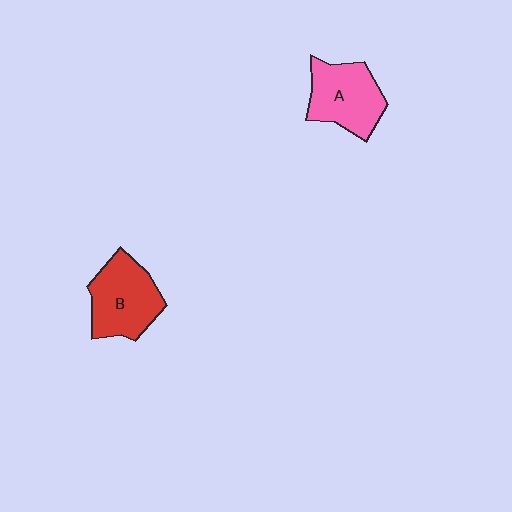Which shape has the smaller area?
Shape A (pink).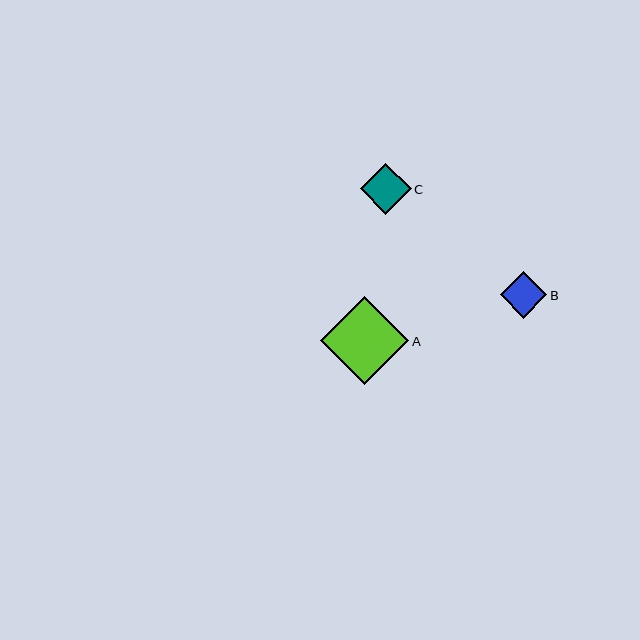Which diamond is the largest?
Diamond A is the largest with a size of approximately 89 pixels.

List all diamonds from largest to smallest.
From largest to smallest: A, C, B.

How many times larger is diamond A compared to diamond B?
Diamond A is approximately 1.9 times the size of diamond B.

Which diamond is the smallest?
Diamond B is the smallest with a size of approximately 47 pixels.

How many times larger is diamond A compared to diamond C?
Diamond A is approximately 1.7 times the size of diamond C.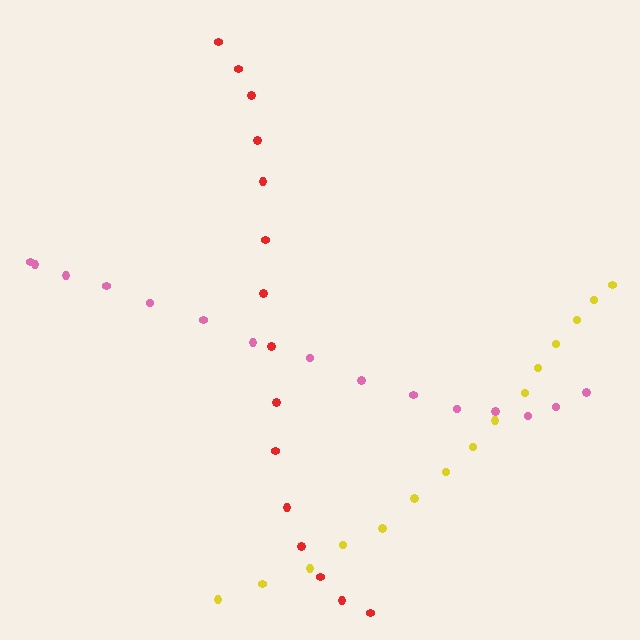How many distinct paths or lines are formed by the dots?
There are 3 distinct paths.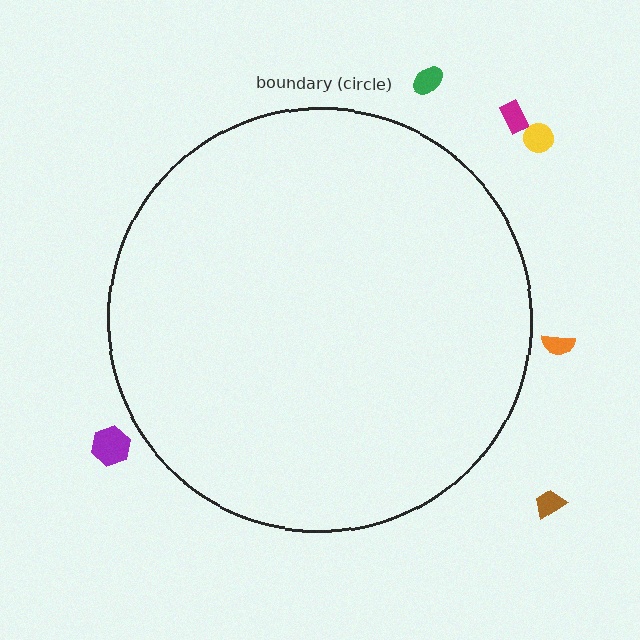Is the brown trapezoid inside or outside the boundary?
Outside.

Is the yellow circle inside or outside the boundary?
Outside.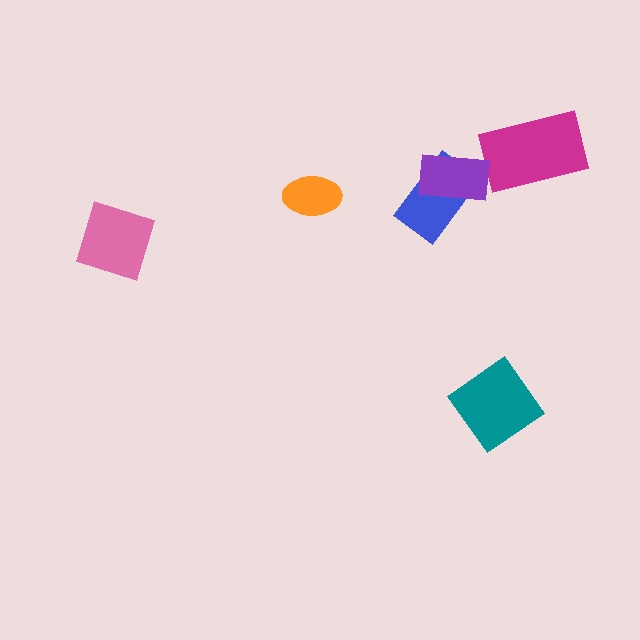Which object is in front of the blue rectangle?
The purple rectangle is in front of the blue rectangle.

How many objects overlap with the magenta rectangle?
0 objects overlap with the magenta rectangle.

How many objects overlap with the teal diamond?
0 objects overlap with the teal diamond.